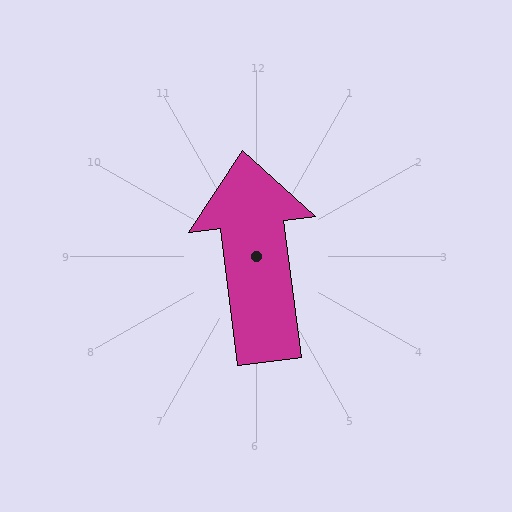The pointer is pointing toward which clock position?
Roughly 12 o'clock.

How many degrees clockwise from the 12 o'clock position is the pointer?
Approximately 353 degrees.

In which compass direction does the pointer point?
North.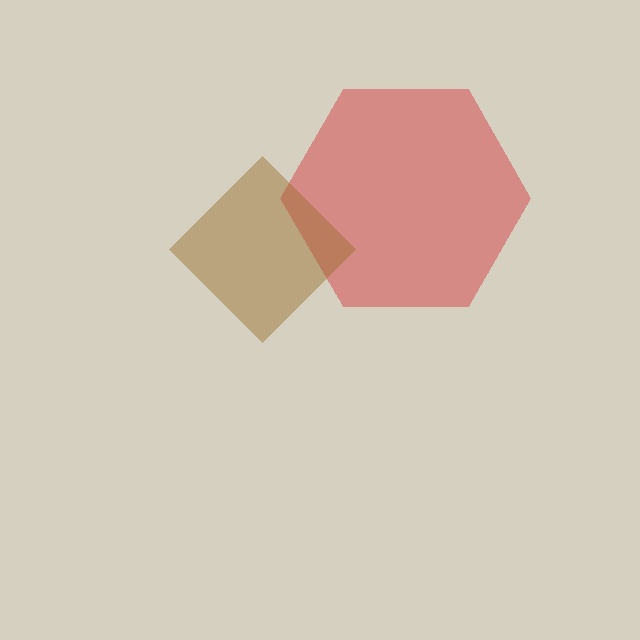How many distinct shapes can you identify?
There are 2 distinct shapes: a red hexagon, a brown diamond.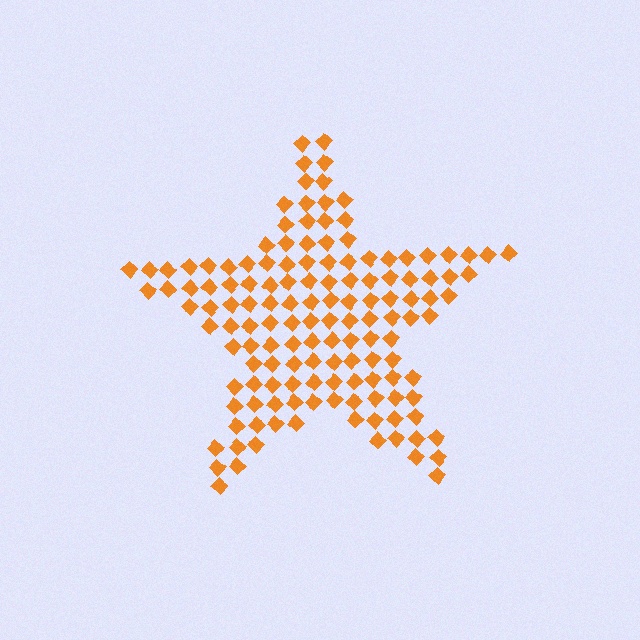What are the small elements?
The small elements are diamonds.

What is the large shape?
The large shape is a star.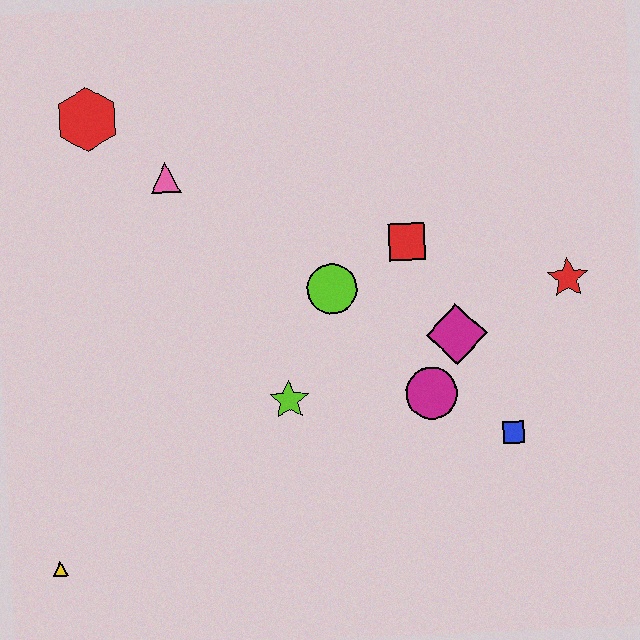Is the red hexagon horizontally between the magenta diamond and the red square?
No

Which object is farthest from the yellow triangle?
The red star is farthest from the yellow triangle.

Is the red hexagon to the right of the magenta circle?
No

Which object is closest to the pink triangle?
The red hexagon is closest to the pink triangle.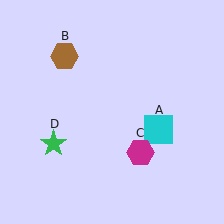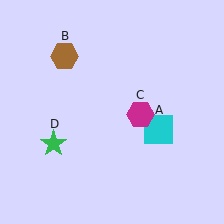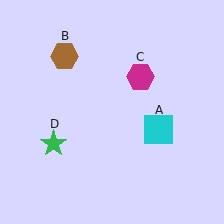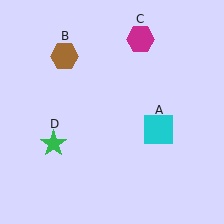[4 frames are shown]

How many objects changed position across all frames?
1 object changed position: magenta hexagon (object C).